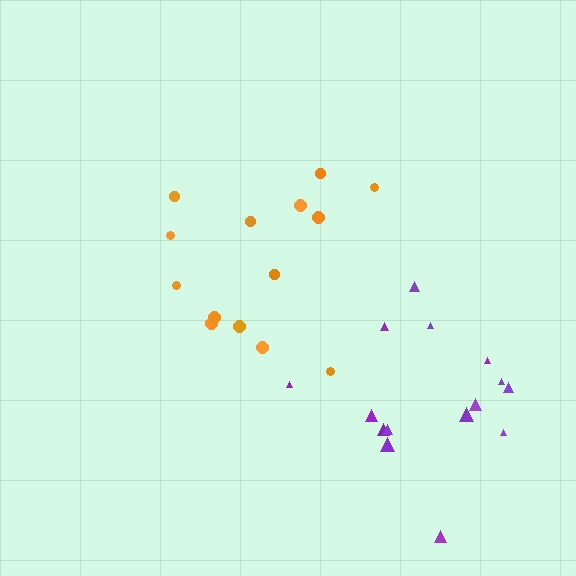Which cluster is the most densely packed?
Purple.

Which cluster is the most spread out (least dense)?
Orange.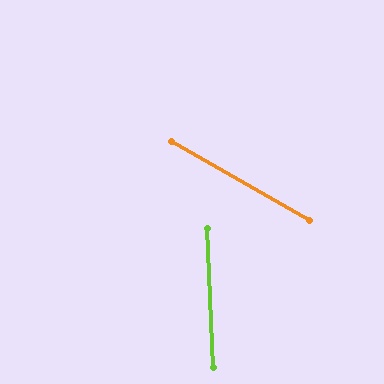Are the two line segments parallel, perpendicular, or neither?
Neither parallel nor perpendicular — they differ by about 58°.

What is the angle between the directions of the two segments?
Approximately 58 degrees.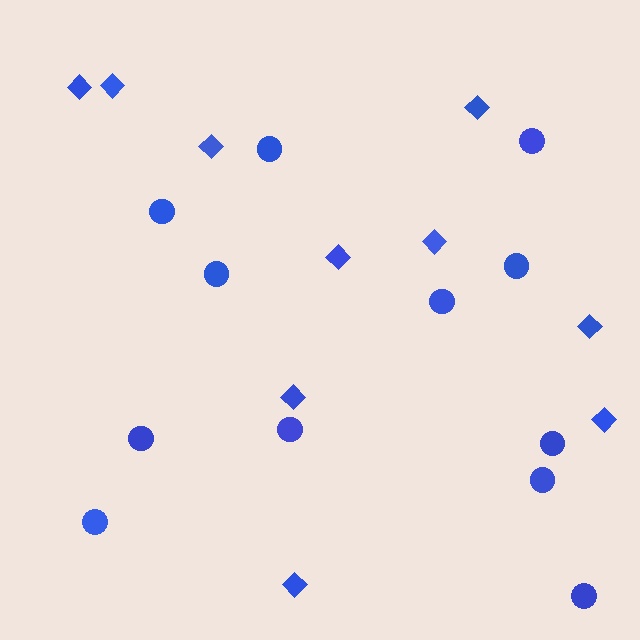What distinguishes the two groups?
There are 2 groups: one group of diamonds (10) and one group of circles (12).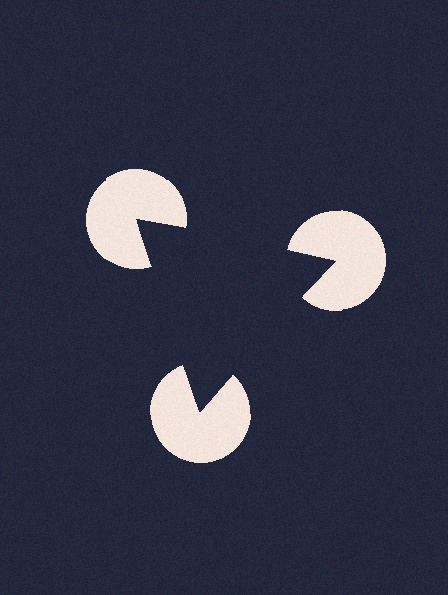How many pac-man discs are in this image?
There are 3 — one at each vertex of the illusory triangle.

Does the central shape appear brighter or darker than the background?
It typically appears slightly darker than the background, even though no actual brightness change is drawn.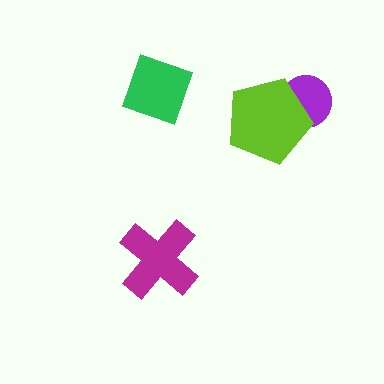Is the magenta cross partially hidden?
No, no other shape covers it.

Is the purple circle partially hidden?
Yes, it is partially covered by another shape.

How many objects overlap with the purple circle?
1 object overlaps with the purple circle.